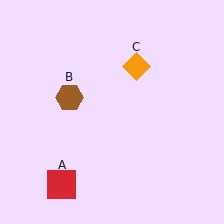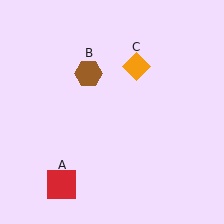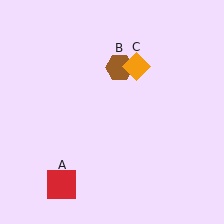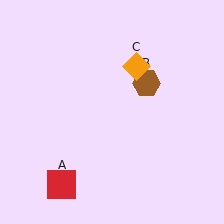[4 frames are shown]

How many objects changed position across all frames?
1 object changed position: brown hexagon (object B).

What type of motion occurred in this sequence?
The brown hexagon (object B) rotated clockwise around the center of the scene.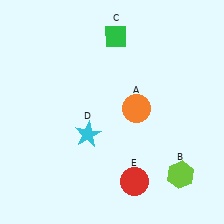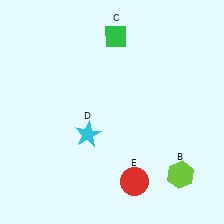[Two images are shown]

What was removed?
The orange circle (A) was removed in Image 2.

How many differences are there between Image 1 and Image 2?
There is 1 difference between the two images.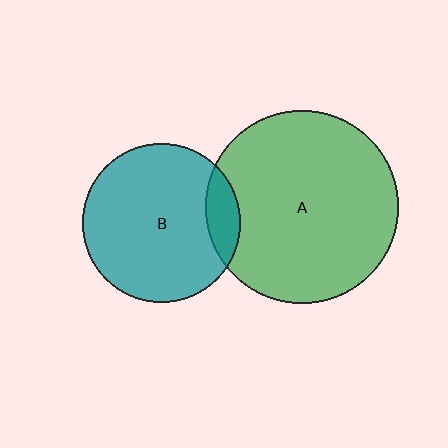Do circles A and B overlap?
Yes.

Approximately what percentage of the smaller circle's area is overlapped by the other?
Approximately 15%.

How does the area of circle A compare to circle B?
Approximately 1.5 times.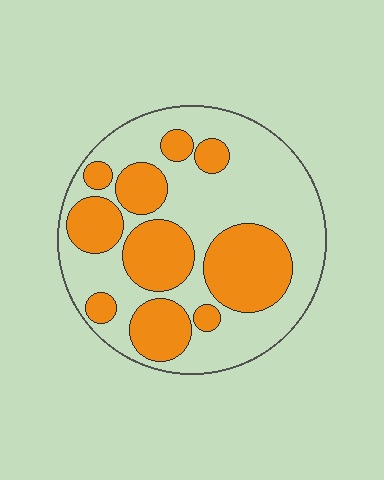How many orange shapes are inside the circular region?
10.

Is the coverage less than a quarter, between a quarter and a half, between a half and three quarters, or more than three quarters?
Between a quarter and a half.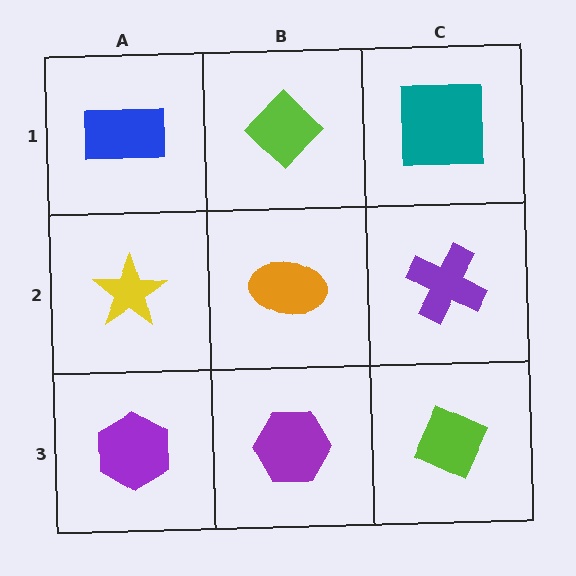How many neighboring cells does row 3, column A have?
2.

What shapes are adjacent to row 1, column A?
A yellow star (row 2, column A), a lime diamond (row 1, column B).